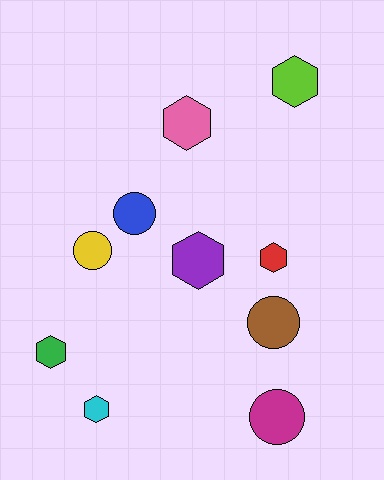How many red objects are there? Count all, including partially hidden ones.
There is 1 red object.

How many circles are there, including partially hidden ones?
There are 4 circles.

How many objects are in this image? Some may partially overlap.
There are 10 objects.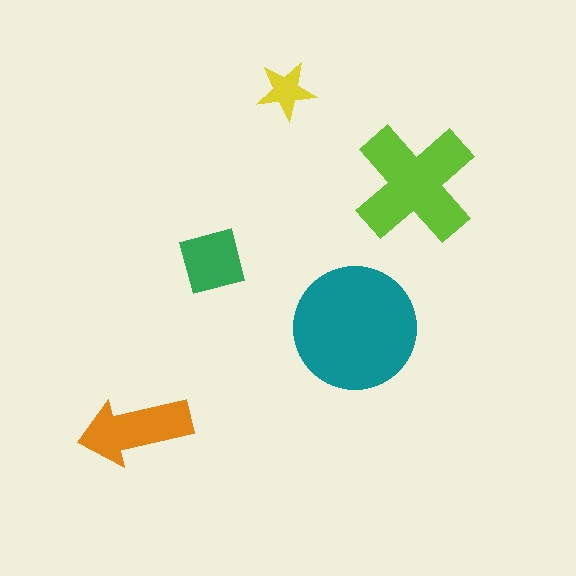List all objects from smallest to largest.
The yellow star, the green square, the orange arrow, the lime cross, the teal circle.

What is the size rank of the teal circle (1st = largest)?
1st.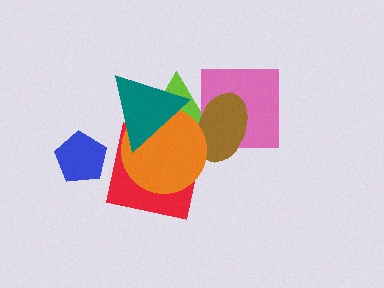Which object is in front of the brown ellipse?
The orange circle is in front of the brown ellipse.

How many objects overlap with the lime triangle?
5 objects overlap with the lime triangle.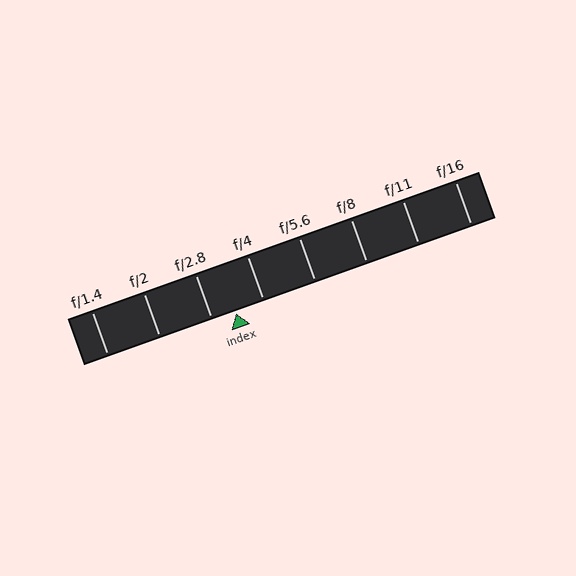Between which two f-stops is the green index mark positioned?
The index mark is between f/2.8 and f/4.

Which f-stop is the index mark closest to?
The index mark is closest to f/2.8.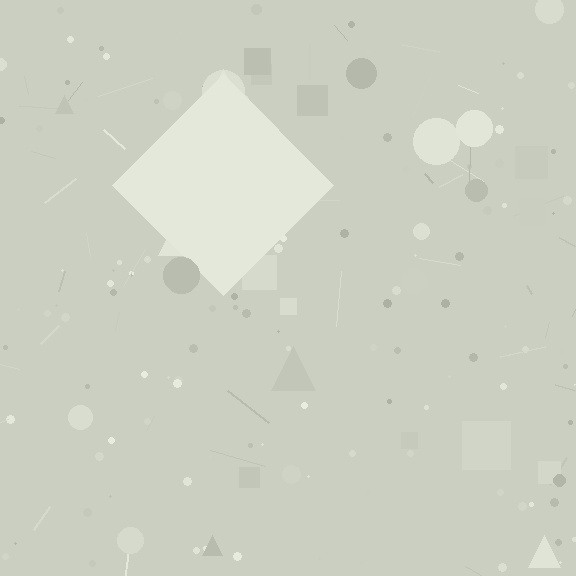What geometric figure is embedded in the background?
A diamond is embedded in the background.